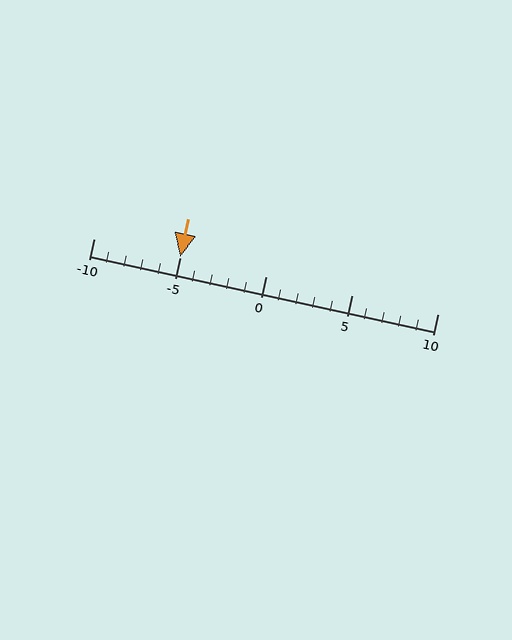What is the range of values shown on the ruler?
The ruler shows values from -10 to 10.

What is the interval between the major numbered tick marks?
The major tick marks are spaced 5 units apart.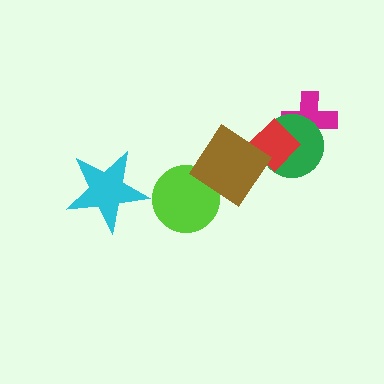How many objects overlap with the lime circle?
1 object overlaps with the lime circle.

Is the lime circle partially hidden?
Yes, it is partially covered by another shape.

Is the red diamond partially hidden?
Yes, it is partially covered by another shape.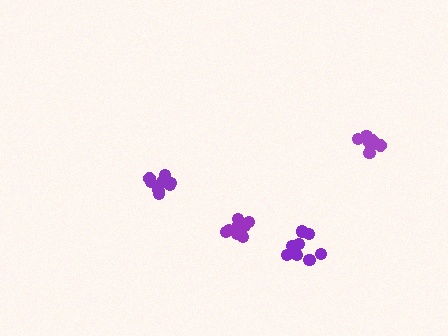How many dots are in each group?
Group 1: 8 dots, Group 2: 10 dots, Group 3: 10 dots, Group 4: 8 dots (36 total).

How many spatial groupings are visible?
There are 4 spatial groupings.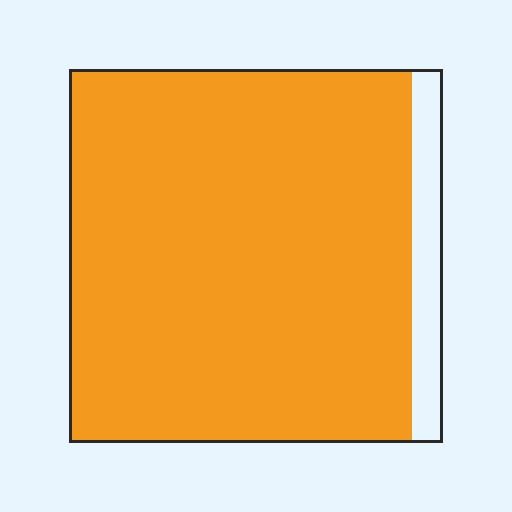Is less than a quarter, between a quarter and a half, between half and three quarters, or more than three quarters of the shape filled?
More than three quarters.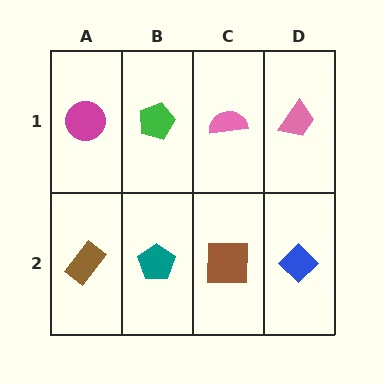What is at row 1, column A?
A magenta circle.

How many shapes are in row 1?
4 shapes.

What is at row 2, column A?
A brown rectangle.